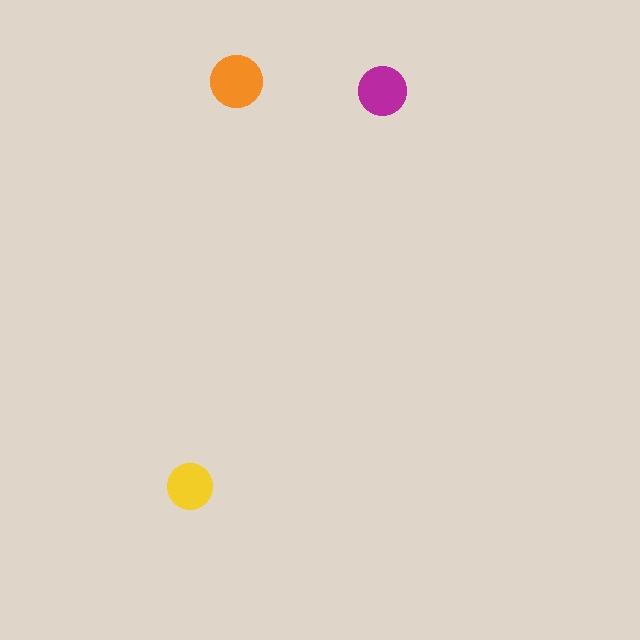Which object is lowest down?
The yellow circle is bottommost.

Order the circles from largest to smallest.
the orange one, the magenta one, the yellow one.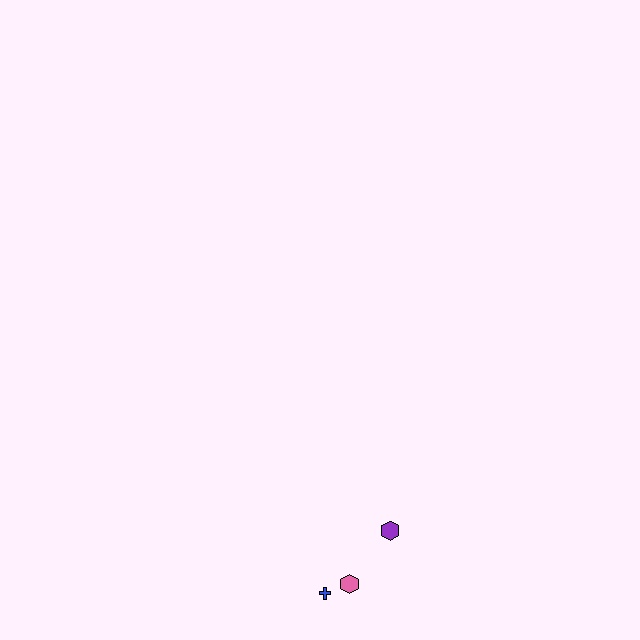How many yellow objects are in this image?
There are no yellow objects.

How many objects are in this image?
There are 3 objects.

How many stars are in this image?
There are no stars.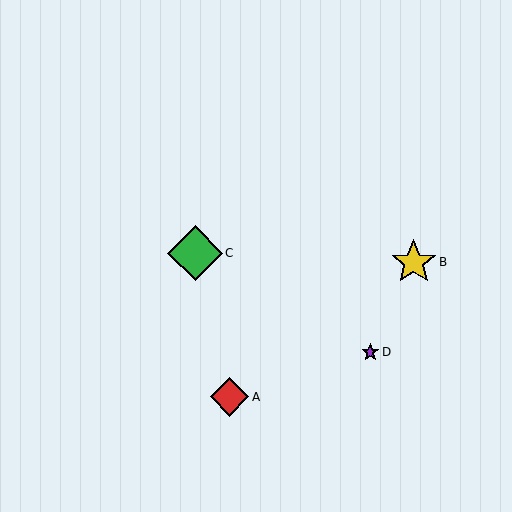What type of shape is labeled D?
Shape D is a purple star.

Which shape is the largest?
The green diamond (labeled C) is the largest.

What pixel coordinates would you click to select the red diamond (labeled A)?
Click at (230, 397) to select the red diamond A.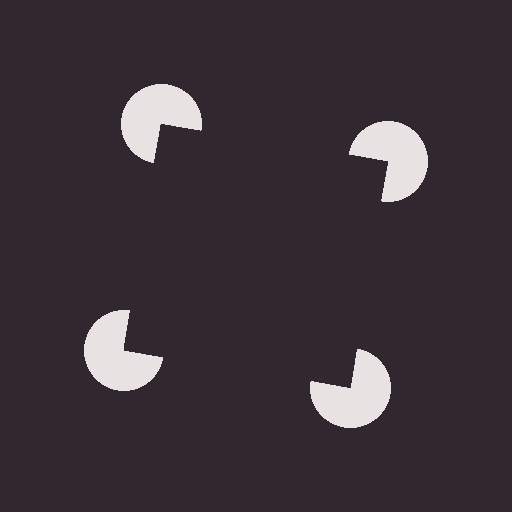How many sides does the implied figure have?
4 sides.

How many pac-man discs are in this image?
There are 4 — one at each vertex of the illusory square.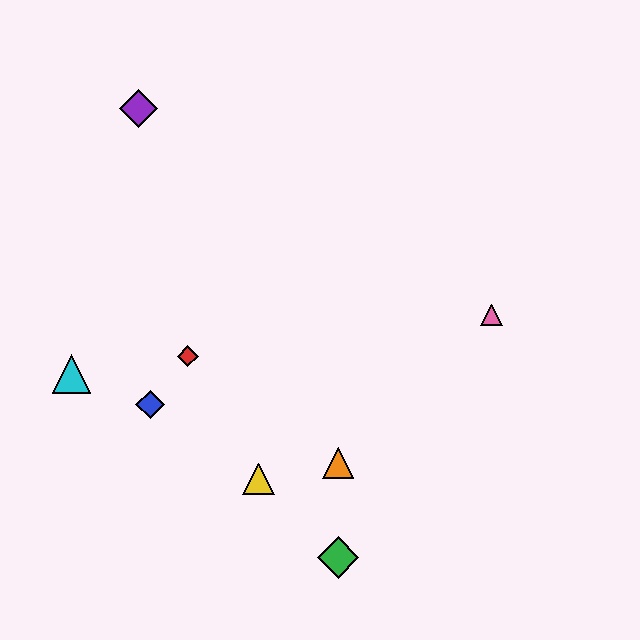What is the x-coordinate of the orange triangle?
The orange triangle is at x≈338.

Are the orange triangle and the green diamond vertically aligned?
Yes, both are at x≈338.